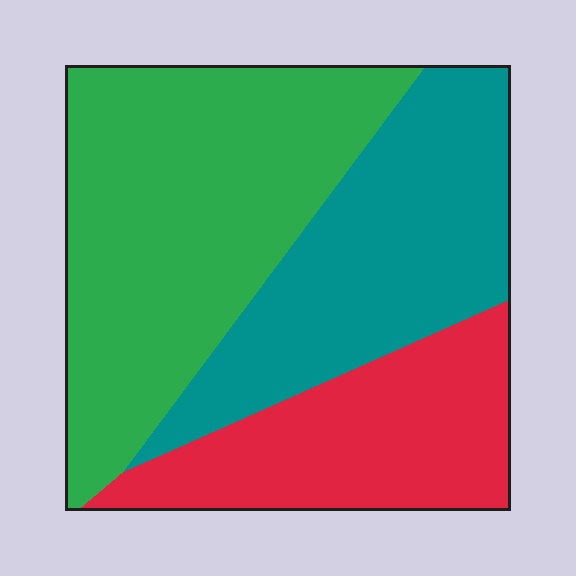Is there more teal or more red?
Teal.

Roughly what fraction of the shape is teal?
Teal covers 31% of the shape.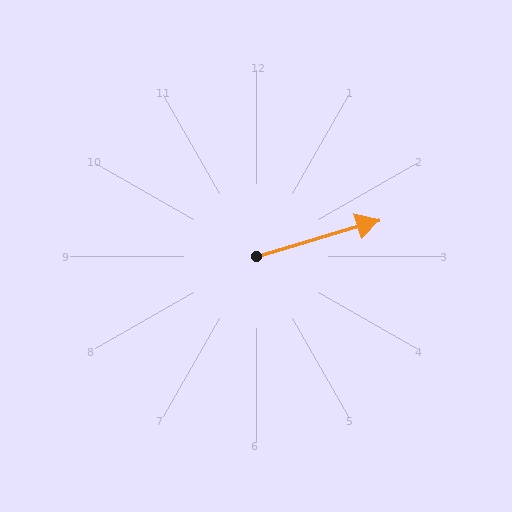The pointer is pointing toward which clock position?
Roughly 2 o'clock.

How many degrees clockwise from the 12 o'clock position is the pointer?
Approximately 74 degrees.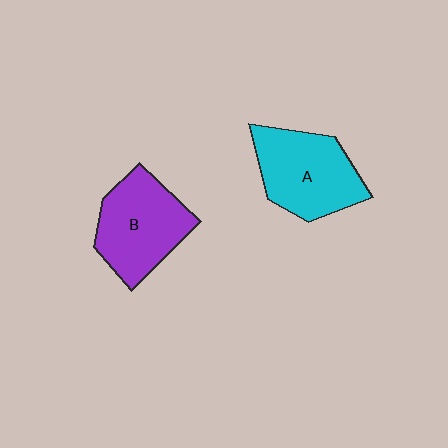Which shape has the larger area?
Shape A (cyan).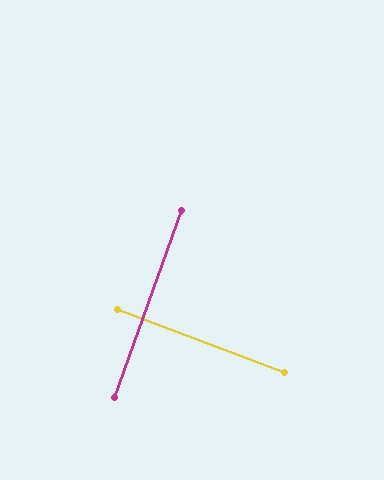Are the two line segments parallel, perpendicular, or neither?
Perpendicular — they meet at approximately 89°.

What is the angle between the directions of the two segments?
Approximately 89 degrees.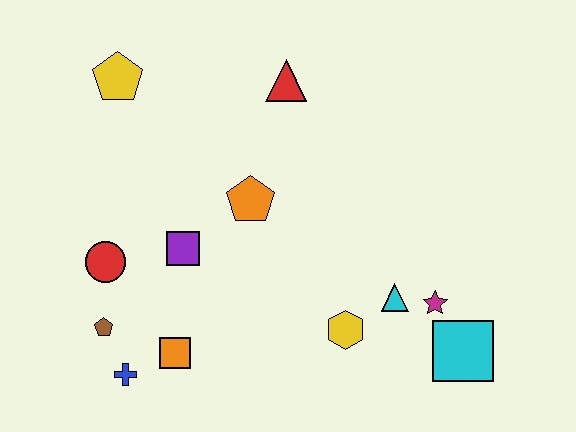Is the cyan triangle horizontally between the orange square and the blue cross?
No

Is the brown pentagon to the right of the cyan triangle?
No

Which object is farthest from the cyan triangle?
The yellow pentagon is farthest from the cyan triangle.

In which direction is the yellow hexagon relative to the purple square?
The yellow hexagon is to the right of the purple square.